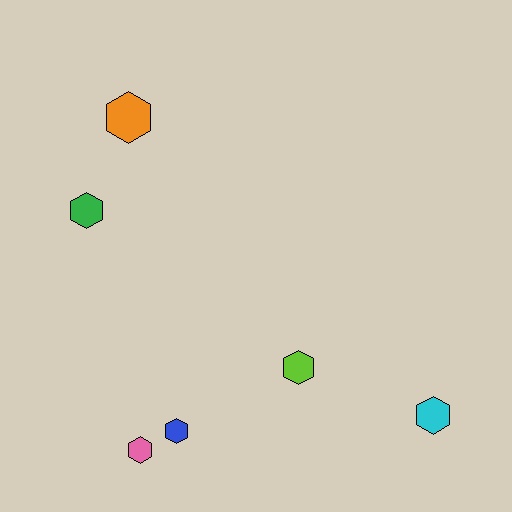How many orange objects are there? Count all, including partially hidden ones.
There is 1 orange object.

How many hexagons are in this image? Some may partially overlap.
There are 6 hexagons.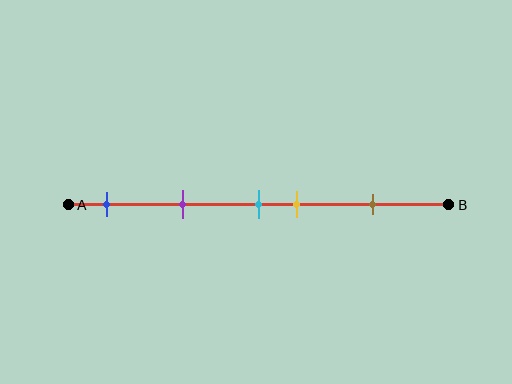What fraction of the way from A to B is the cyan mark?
The cyan mark is approximately 50% (0.5) of the way from A to B.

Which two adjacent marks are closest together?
The cyan and yellow marks are the closest adjacent pair.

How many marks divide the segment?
There are 5 marks dividing the segment.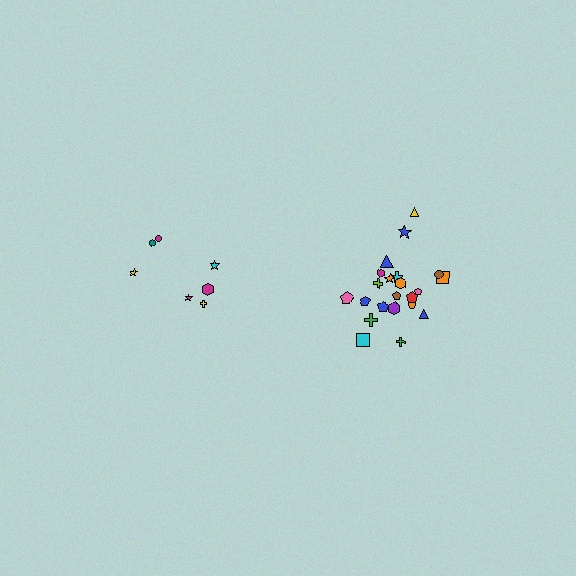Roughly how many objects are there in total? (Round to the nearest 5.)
Roughly 30 objects in total.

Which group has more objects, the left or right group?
The right group.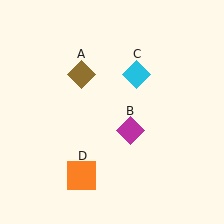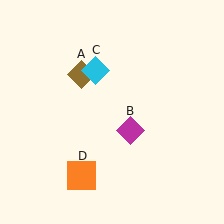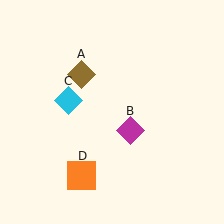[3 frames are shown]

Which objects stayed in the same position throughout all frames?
Brown diamond (object A) and magenta diamond (object B) and orange square (object D) remained stationary.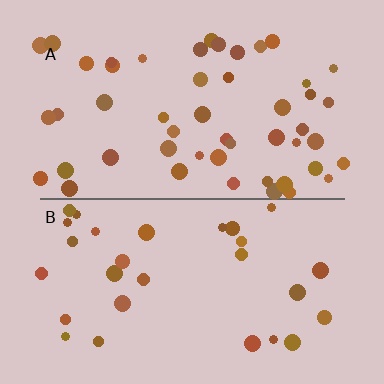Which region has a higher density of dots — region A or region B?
A (the top).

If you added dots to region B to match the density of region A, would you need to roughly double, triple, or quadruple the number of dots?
Approximately double.